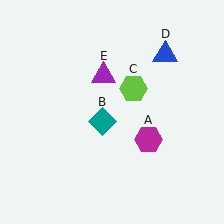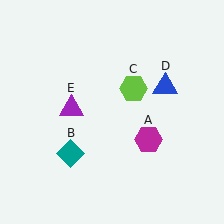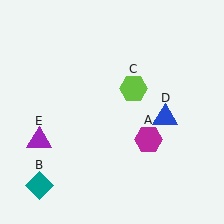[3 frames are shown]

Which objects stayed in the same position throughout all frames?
Magenta hexagon (object A) and lime hexagon (object C) remained stationary.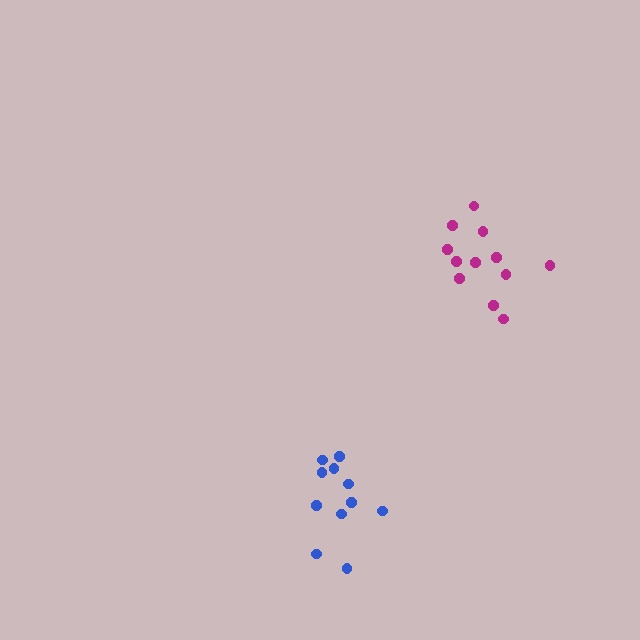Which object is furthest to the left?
The blue cluster is leftmost.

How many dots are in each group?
Group 1: 12 dots, Group 2: 11 dots (23 total).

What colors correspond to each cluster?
The clusters are colored: magenta, blue.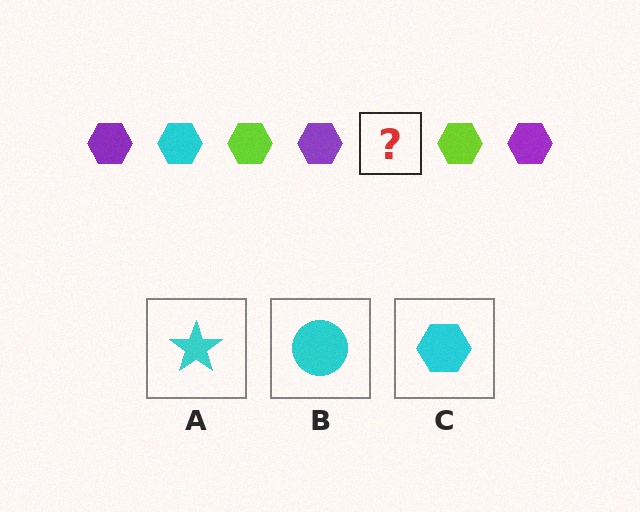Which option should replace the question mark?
Option C.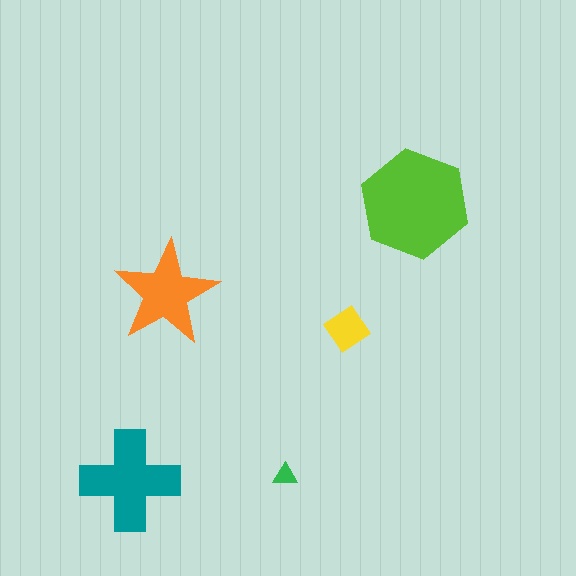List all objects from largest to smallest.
The lime hexagon, the teal cross, the orange star, the yellow diamond, the green triangle.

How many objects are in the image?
There are 5 objects in the image.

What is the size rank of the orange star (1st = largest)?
3rd.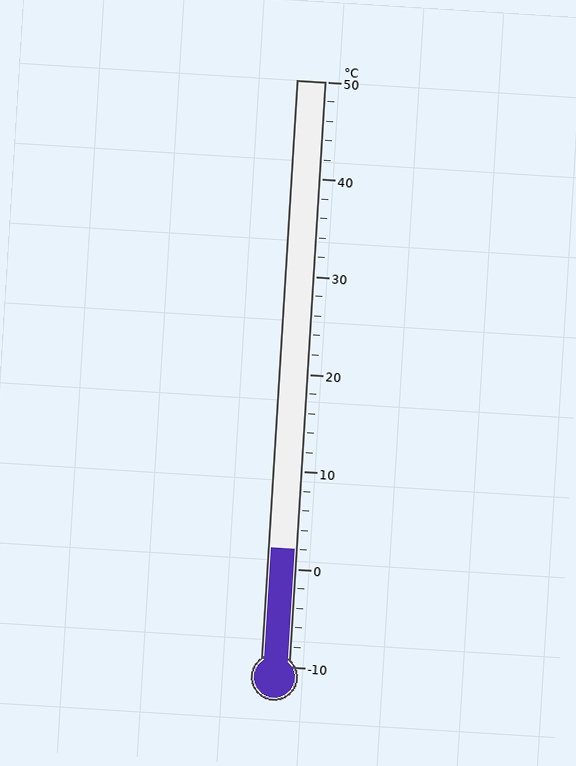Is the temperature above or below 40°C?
The temperature is below 40°C.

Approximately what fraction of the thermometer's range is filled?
The thermometer is filled to approximately 20% of its range.